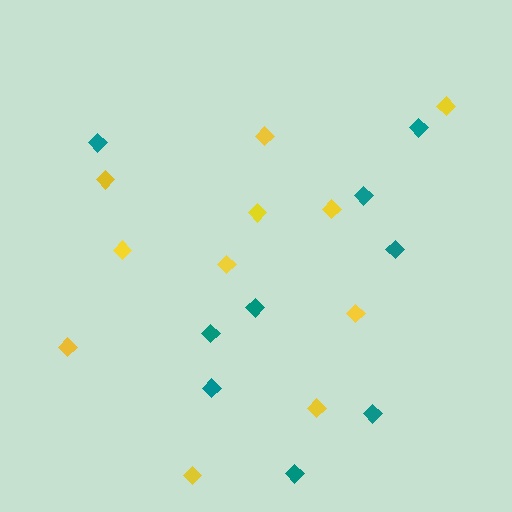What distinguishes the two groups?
There are 2 groups: one group of yellow diamonds (11) and one group of teal diamonds (9).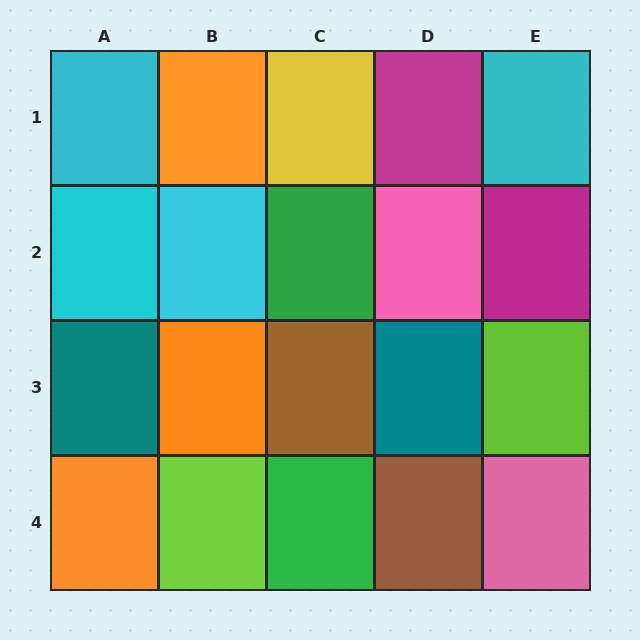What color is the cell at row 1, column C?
Yellow.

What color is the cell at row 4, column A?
Orange.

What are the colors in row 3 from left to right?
Teal, orange, brown, teal, lime.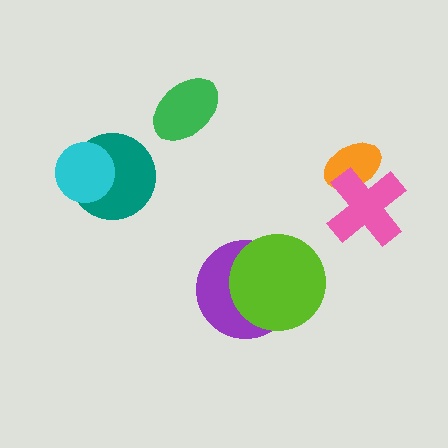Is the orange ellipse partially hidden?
Yes, it is partially covered by another shape.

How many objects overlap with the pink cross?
1 object overlaps with the pink cross.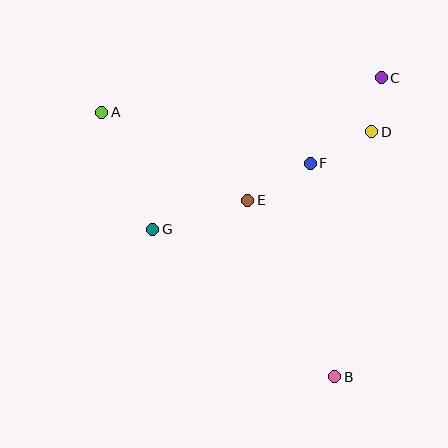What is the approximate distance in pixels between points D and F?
The distance between D and F is approximately 69 pixels.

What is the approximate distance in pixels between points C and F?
The distance between C and F is approximately 111 pixels.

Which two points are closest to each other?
Points C and D are closest to each other.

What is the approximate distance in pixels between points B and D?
The distance between B and D is approximately 248 pixels.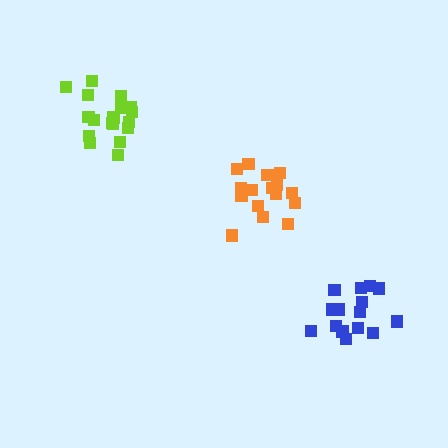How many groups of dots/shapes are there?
There are 3 groups.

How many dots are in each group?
Group 1: 16 dots, Group 2: 19 dots, Group 3: 15 dots (50 total).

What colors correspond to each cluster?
The clusters are colored: orange, lime, blue.